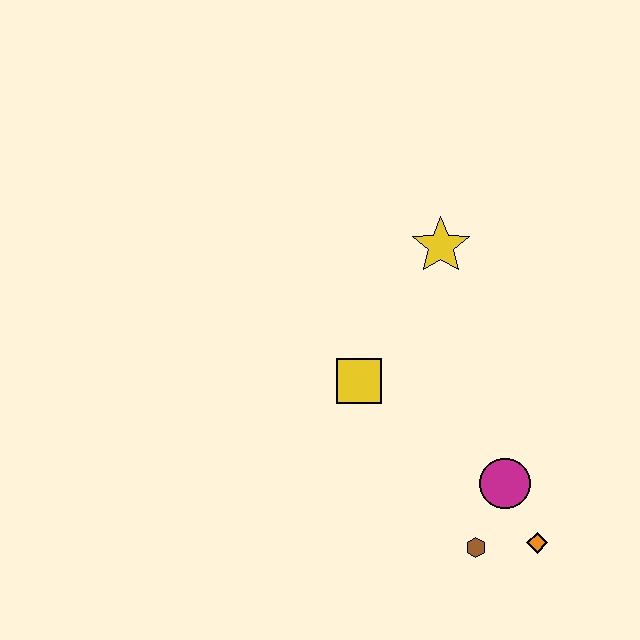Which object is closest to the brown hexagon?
The orange diamond is closest to the brown hexagon.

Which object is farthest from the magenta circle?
The yellow star is farthest from the magenta circle.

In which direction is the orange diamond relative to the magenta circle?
The orange diamond is below the magenta circle.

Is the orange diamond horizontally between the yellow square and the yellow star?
No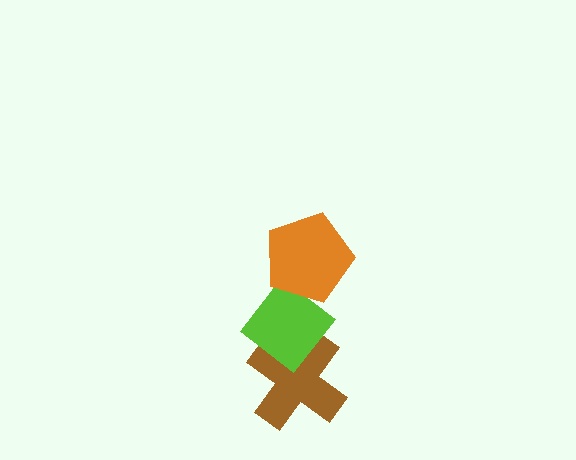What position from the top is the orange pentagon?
The orange pentagon is 1st from the top.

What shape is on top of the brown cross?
The lime diamond is on top of the brown cross.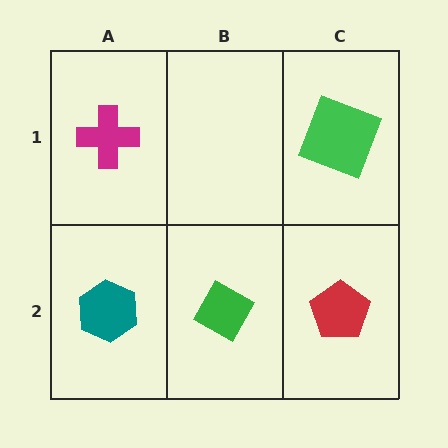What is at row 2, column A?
A teal hexagon.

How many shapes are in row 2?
3 shapes.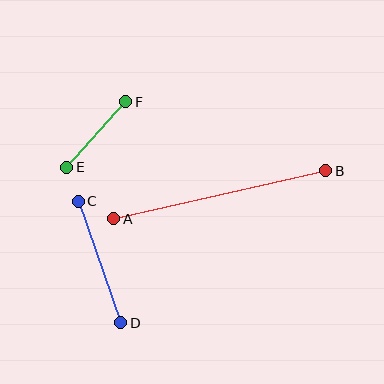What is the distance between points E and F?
The distance is approximately 88 pixels.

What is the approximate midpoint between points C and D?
The midpoint is at approximately (99, 262) pixels.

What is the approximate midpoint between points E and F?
The midpoint is at approximately (96, 134) pixels.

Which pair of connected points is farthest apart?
Points A and B are farthest apart.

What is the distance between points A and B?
The distance is approximately 217 pixels.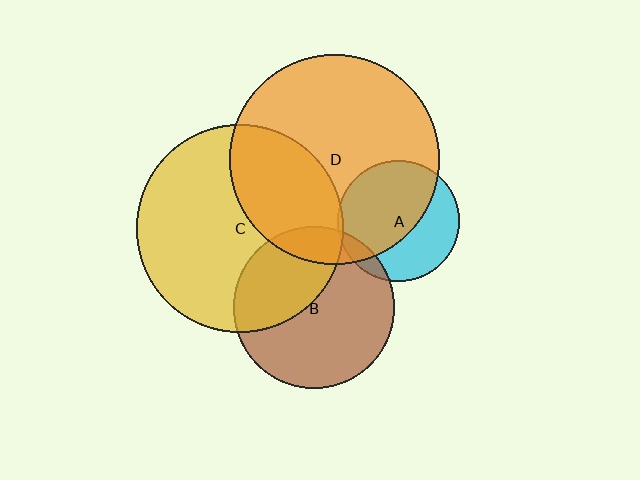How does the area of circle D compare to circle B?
Approximately 1.7 times.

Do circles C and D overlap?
Yes.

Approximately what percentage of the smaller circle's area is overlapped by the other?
Approximately 35%.